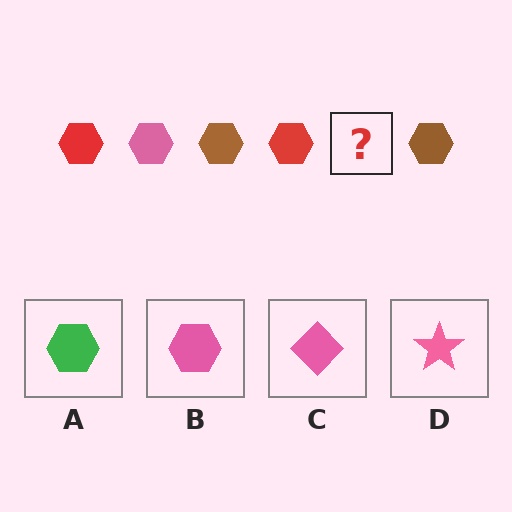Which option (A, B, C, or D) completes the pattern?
B.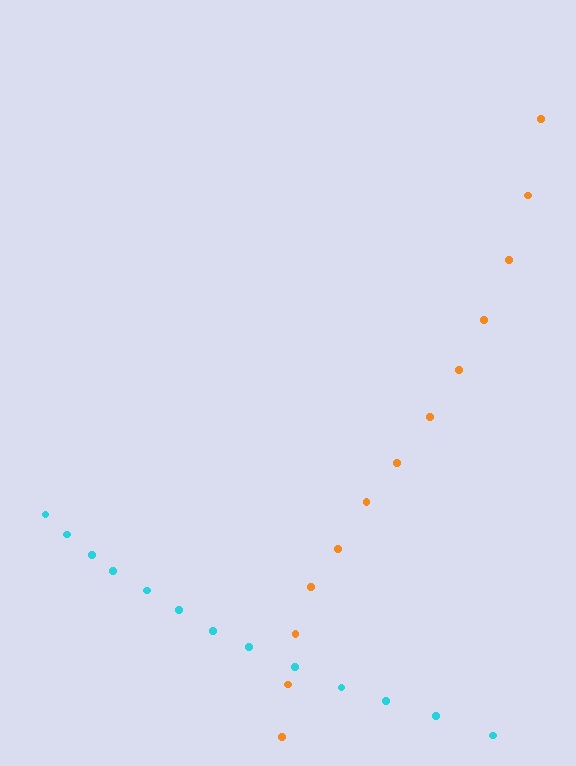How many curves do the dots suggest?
There are 2 distinct paths.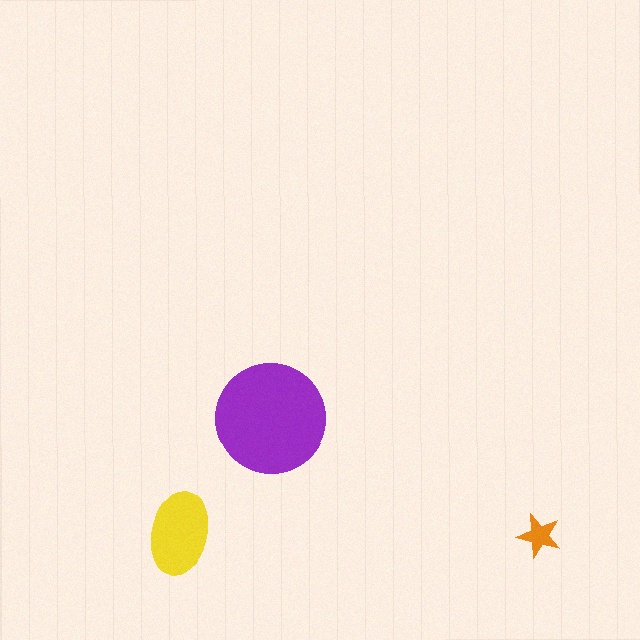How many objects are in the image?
There are 3 objects in the image.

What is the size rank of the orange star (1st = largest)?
3rd.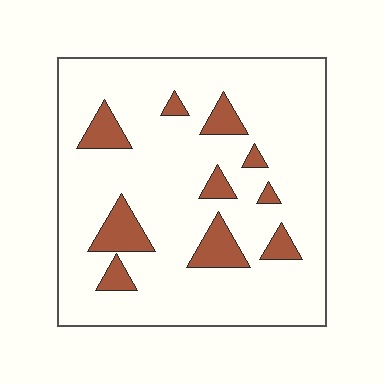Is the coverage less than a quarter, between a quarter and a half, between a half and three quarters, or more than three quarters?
Less than a quarter.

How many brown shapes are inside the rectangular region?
10.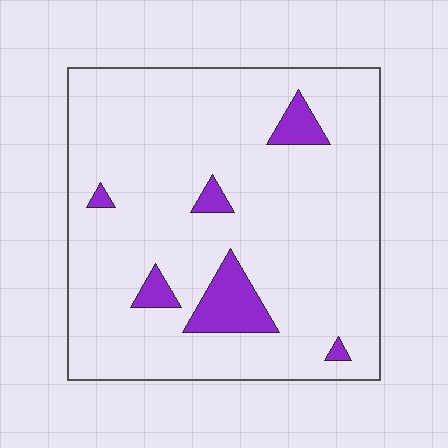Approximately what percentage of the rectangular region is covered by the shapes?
Approximately 10%.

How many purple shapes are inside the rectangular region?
6.